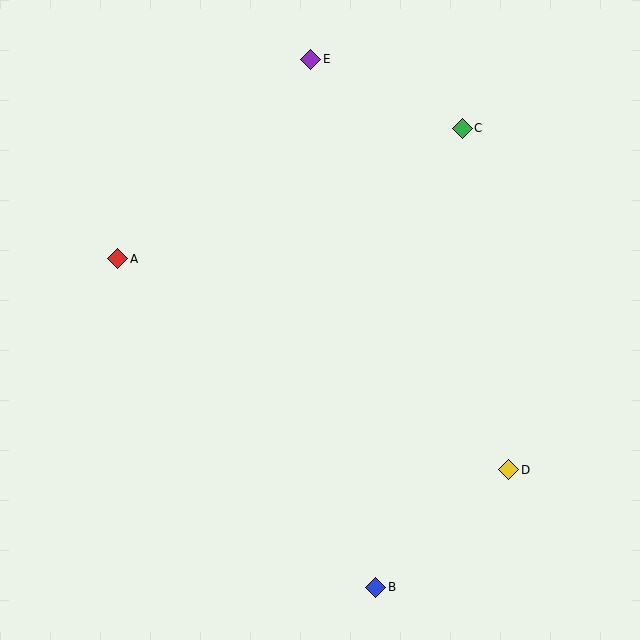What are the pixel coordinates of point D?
Point D is at (509, 470).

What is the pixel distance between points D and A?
The distance between D and A is 444 pixels.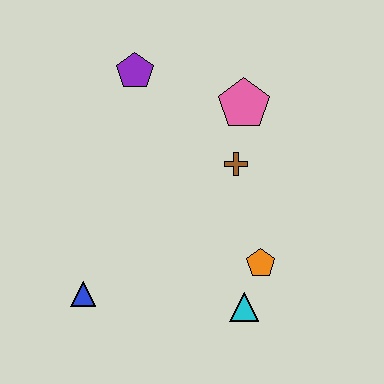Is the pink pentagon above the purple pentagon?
No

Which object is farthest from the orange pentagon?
The purple pentagon is farthest from the orange pentagon.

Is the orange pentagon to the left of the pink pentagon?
No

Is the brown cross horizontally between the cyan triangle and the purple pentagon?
Yes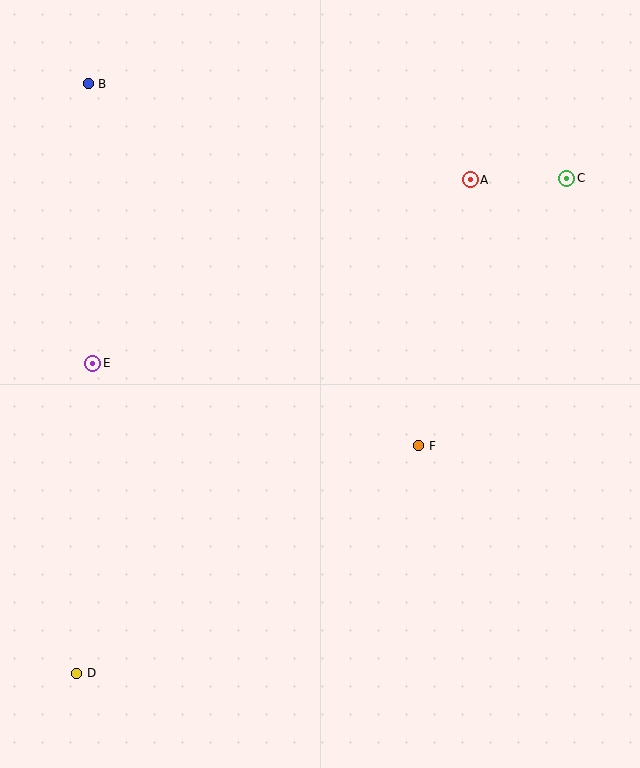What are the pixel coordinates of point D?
Point D is at (77, 673).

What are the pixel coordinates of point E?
Point E is at (93, 363).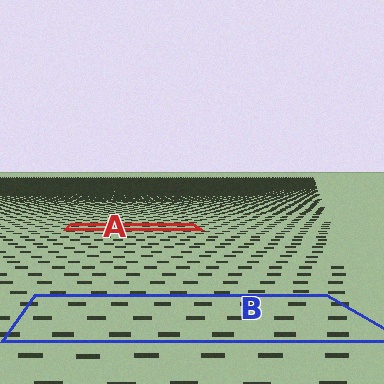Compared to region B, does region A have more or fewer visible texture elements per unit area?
Region A has more texture elements per unit area — they are packed more densely because it is farther away.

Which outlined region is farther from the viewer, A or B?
Region A is farther from the viewer — the texture elements inside it appear smaller and more densely packed.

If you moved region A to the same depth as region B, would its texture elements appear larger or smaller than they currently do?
They would appear larger. At a closer depth, the same texture elements are projected at a bigger on-screen size.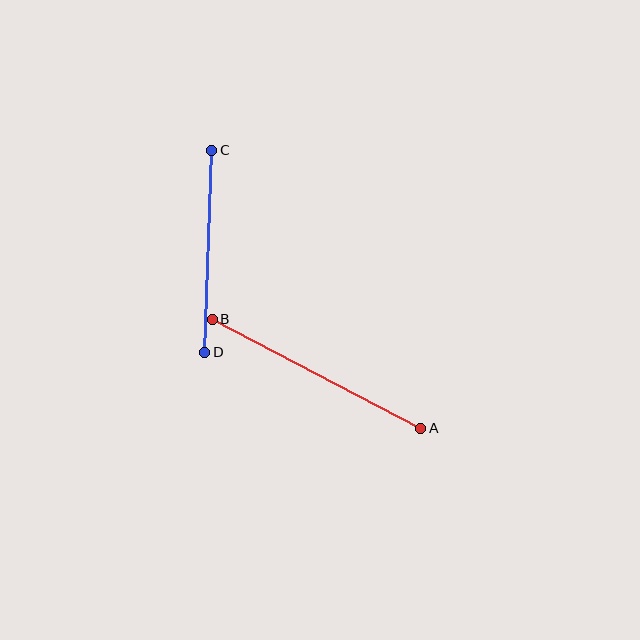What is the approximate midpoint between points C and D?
The midpoint is at approximately (208, 251) pixels.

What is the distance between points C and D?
The distance is approximately 202 pixels.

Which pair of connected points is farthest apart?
Points A and B are farthest apart.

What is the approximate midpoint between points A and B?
The midpoint is at approximately (316, 374) pixels.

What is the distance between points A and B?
The distance is approximately 236 pixels.